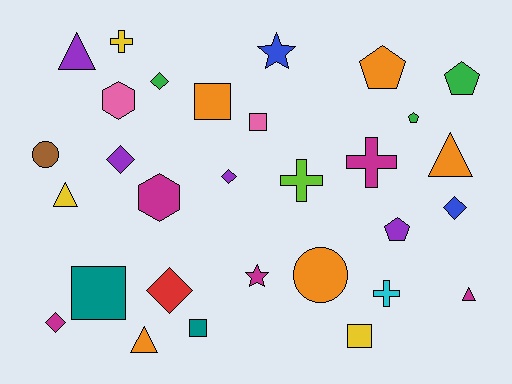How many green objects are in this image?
There are 3 green objects.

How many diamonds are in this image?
There are 6 diamonds.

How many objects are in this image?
There are 30 objects.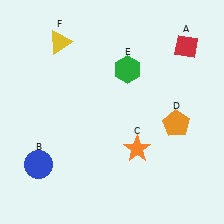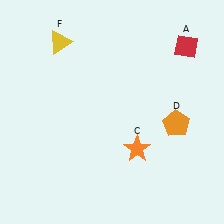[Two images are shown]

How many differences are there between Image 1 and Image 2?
There are 2 differences between the two images.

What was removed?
The green hexagon (E), the blue circle (B) were removed in Image 2.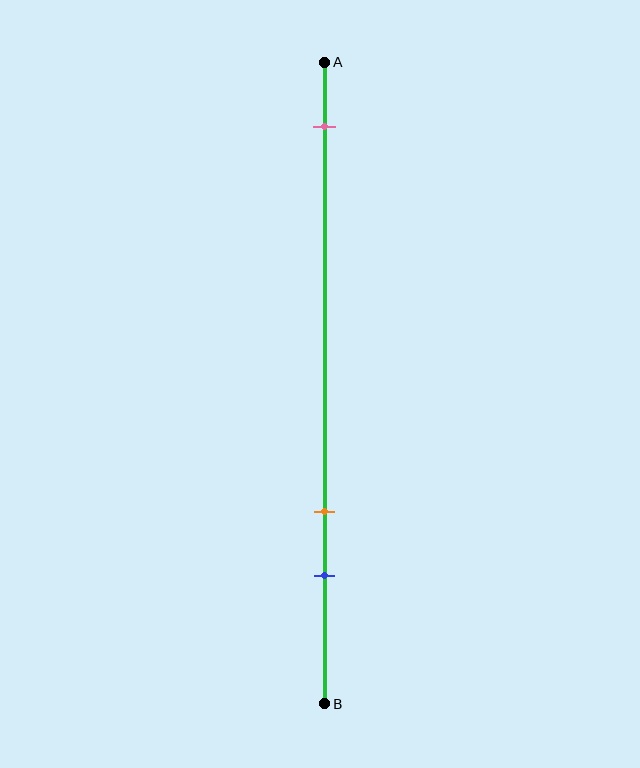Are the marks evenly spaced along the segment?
No, the marks are not evenly spaced.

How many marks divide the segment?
There are 3 marks dividing the segment.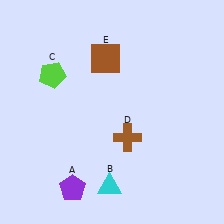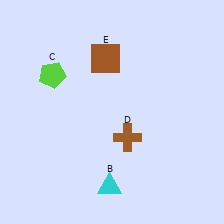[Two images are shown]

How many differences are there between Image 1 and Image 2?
There is 1 difference between the two images.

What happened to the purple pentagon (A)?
The purple pentagon (A) was removed in Image 2. It was in the bottom-left area of Image 1.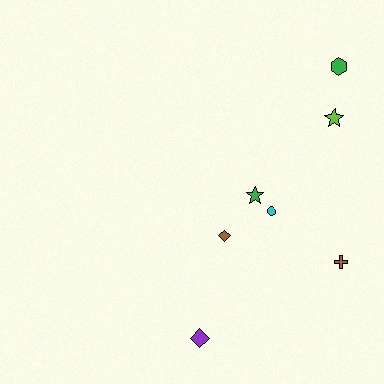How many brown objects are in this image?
There are 2 brown objects.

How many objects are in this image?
There are 7 objects.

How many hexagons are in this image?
There is 1 hexagon.